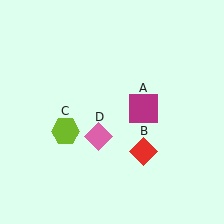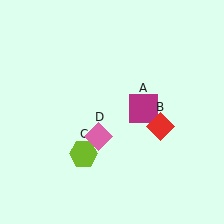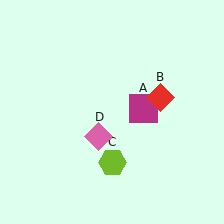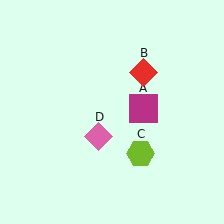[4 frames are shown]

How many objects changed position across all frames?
2 objects changed position: red diamond (object B), lime hexagon (object C).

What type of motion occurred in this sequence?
The red diamond (object B), lime hexagon (object C) rotated counterclockwise around the center of the scene.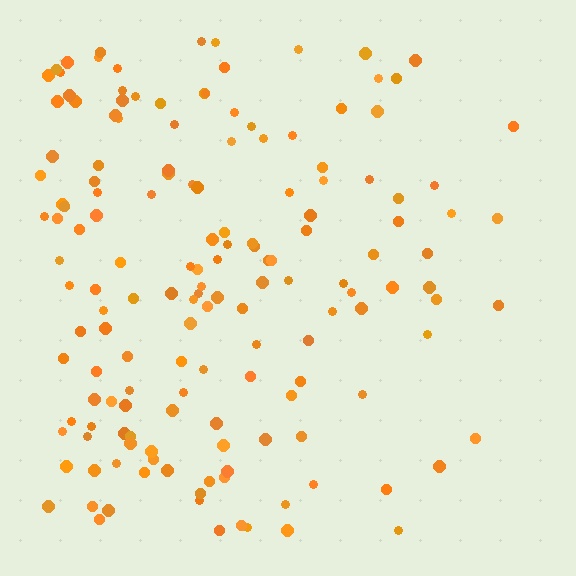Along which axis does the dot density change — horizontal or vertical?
Horizontal.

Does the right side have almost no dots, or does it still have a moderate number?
Still a moderate number, just noticeably fewer than the left.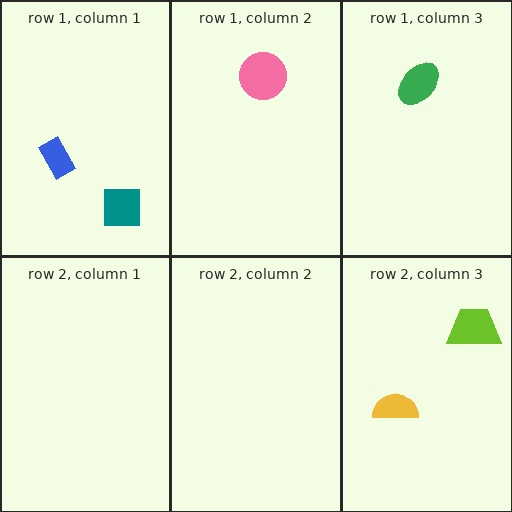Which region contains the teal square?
The row 1, column 1 region.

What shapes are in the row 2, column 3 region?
The yellow semicircle, the lime trapezoid.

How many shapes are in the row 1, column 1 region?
2.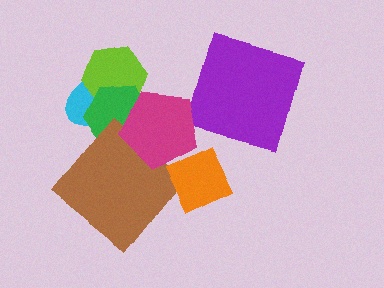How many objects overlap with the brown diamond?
2 objects overlap with the brown diamond.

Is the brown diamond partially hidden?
Yes, it is partially covered by another shape.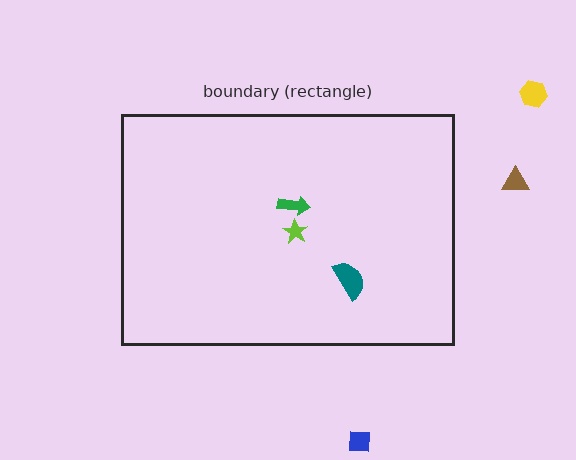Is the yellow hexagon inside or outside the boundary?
Outside.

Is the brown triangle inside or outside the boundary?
Outside.